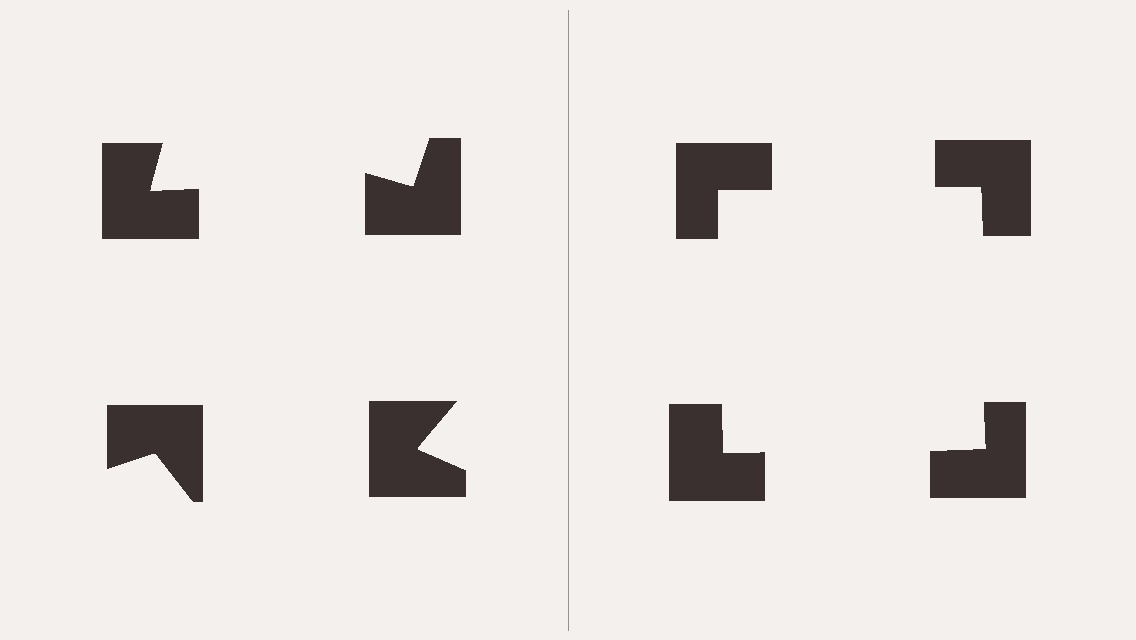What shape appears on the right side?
An illusory square.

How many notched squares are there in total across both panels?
8 — 4 on each side.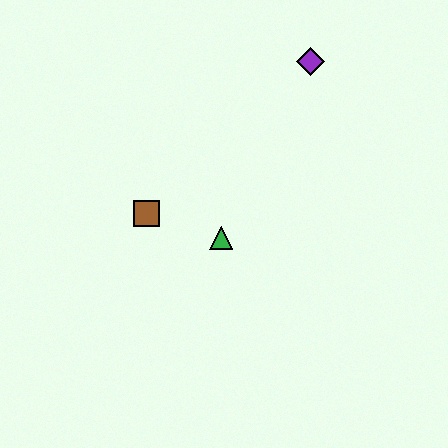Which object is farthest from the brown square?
The purple diamond is farthest from the brown square.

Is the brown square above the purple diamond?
No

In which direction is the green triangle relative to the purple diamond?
The green triangle is below the purple diamond.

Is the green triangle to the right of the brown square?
Yes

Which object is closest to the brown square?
The green triangle is closest to the brown square.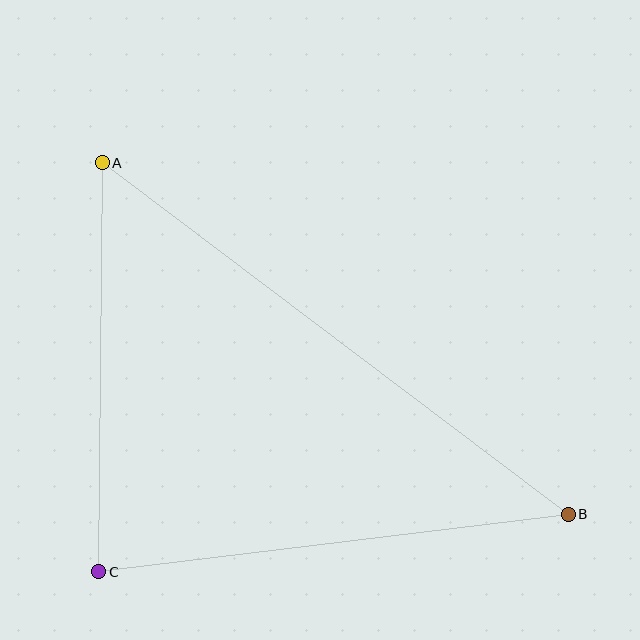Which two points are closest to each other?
Points A and C are closest to each other.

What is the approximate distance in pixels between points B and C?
The distance between B and C is approximately 473 pixels.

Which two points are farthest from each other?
Points A and B are farthest from each other.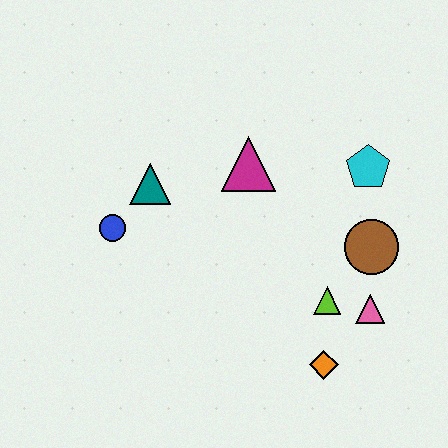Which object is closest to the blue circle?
The teal triangle is closest to the blue circle.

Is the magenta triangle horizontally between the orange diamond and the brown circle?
No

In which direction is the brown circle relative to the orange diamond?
The brown circle is above the orange diamond.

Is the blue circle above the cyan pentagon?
No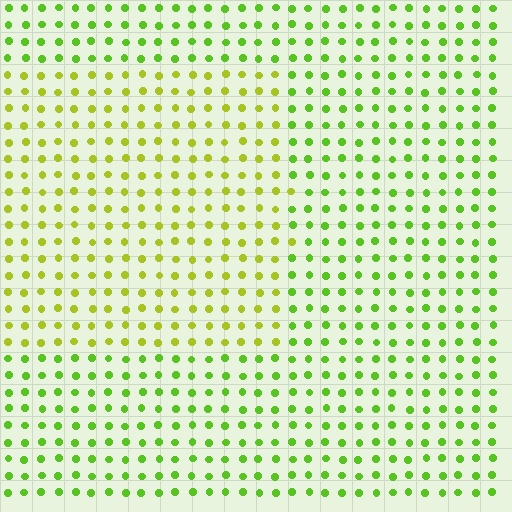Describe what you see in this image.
The image is filled with small lime elements in a uniform arrangement. A rectangle-shaped region is visible where the elements are tinted to a slightly different hue, forming a subtle color boundary.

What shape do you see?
I see a rectangle.